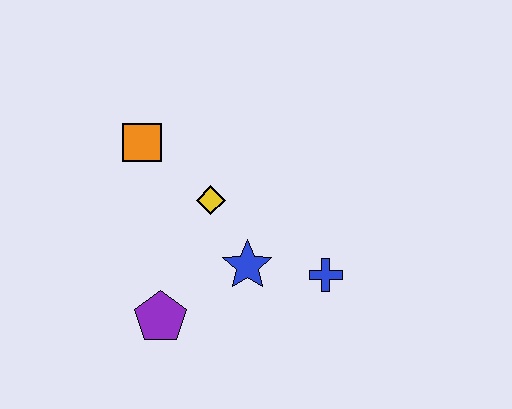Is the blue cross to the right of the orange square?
Yes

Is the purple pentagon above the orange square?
No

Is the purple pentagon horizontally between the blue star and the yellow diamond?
No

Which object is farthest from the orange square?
The blue cross is farthest from the orange square.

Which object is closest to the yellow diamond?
The blue star is closest to the yellow diamond.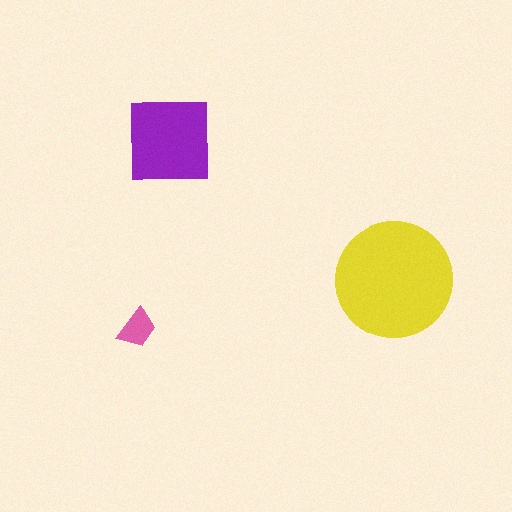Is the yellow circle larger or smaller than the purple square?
Larger.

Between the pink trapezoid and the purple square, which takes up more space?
The purple square.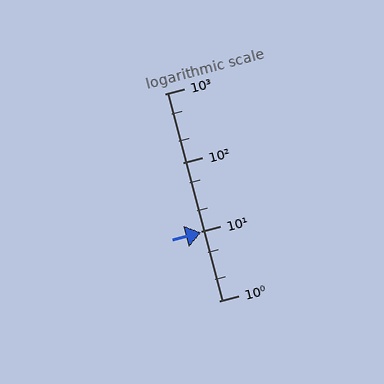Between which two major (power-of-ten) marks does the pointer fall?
The pointer is between 1 and 10.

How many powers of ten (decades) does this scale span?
The scale spans 3 decades, from 1 to 1000.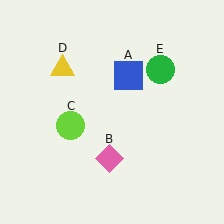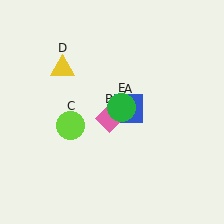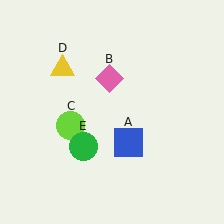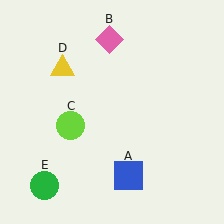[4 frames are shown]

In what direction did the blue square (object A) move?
The blue square (object A) moved down.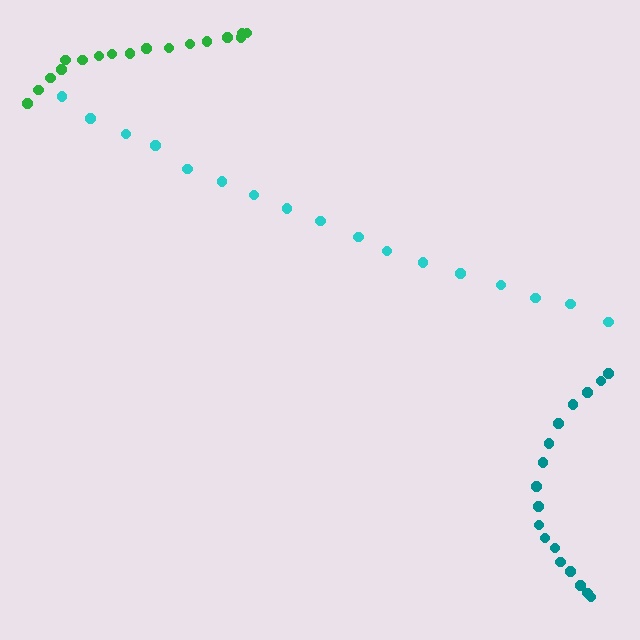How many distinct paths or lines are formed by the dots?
There are 3 distinct paths.